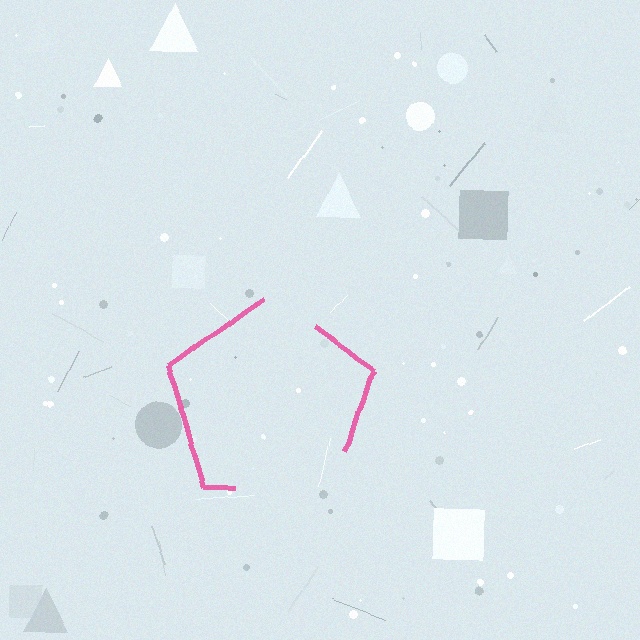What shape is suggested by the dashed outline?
The dashed outline suggests a pentagon.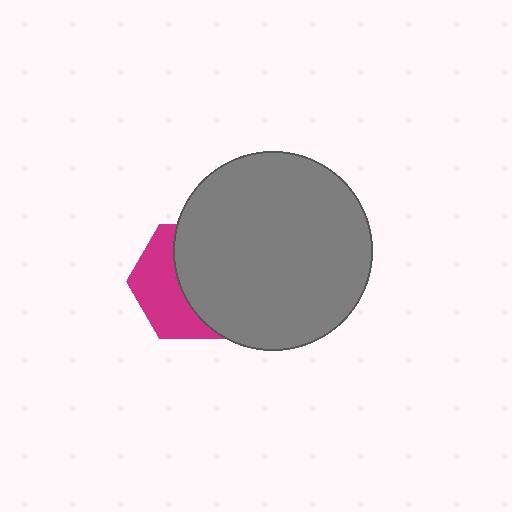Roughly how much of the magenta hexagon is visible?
A small part of it is visible (roughly 43%).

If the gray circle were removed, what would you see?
You would see the complete magenta hexagon.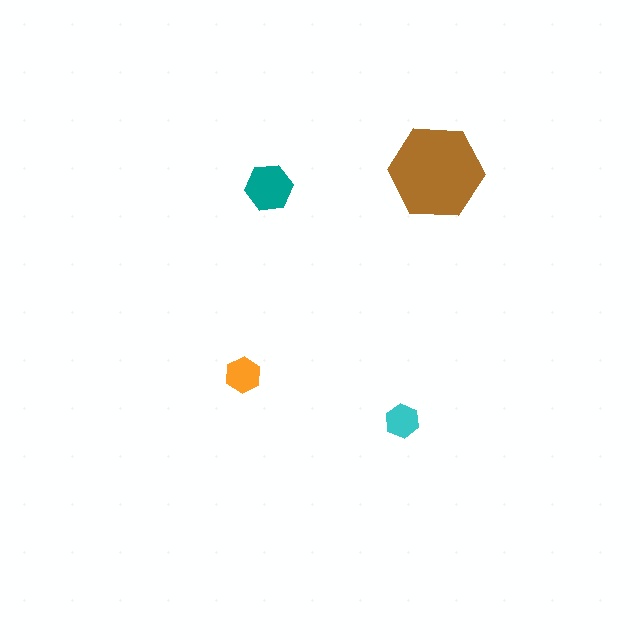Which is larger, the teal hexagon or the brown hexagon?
The brown one.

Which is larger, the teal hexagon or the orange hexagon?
The teal one.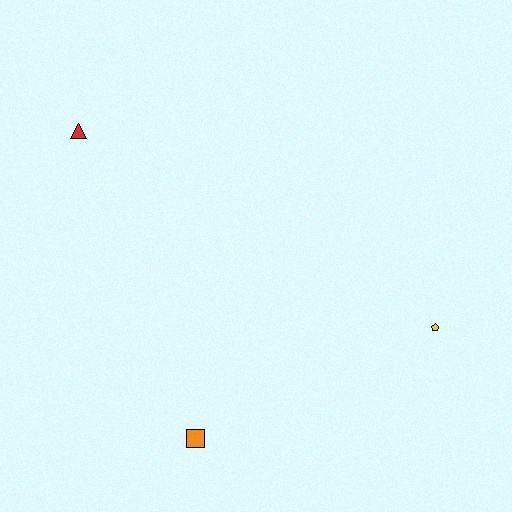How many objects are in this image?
There are 3 objects.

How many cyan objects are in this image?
There are no cyan objects.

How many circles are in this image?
There are no circles.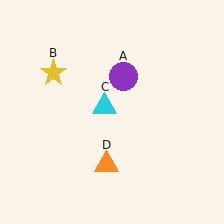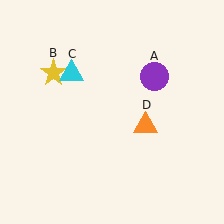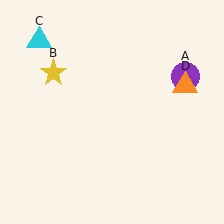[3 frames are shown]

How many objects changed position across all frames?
3 objects changed position: purple circle (object A), cyan triangle (object C), orange triangle (object D).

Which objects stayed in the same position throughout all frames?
Yellow star (object B) remained stationary.